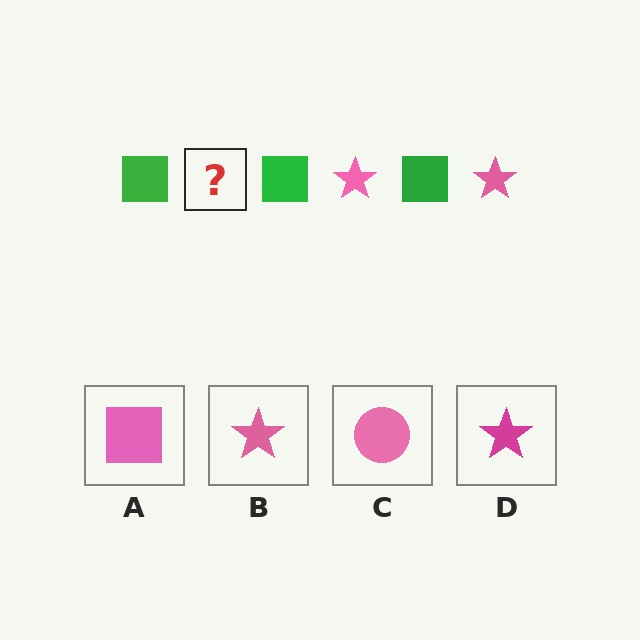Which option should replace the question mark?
Option B.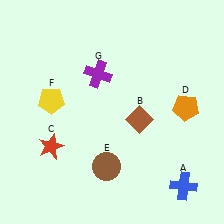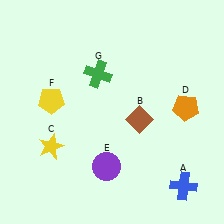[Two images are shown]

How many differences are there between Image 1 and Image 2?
There are 3 differences between the two images.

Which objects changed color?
C changed from red to yellow. E changed from brown to purple. G changed from purple to green.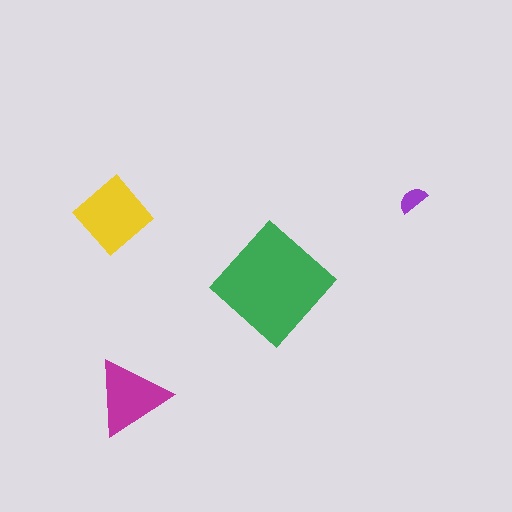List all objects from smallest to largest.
The purple semicircle, the magenta triangle, the yellow diamond, the green diamond.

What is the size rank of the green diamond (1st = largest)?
1st.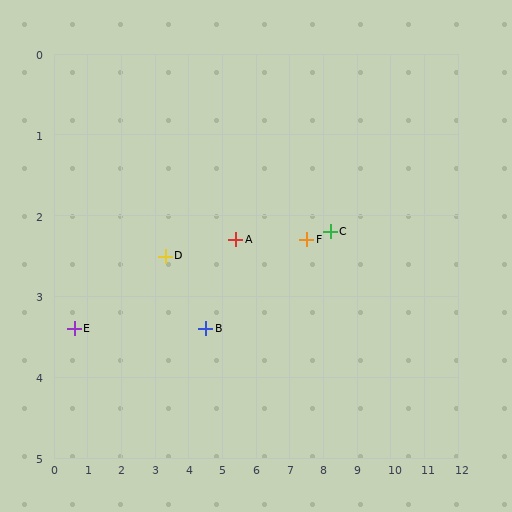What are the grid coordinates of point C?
Point C is at approximately (8.2, 2.2).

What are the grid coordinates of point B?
Point B is at approximately (4.5, 3.4).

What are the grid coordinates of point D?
Point D is at approximately (3.3, 2.5).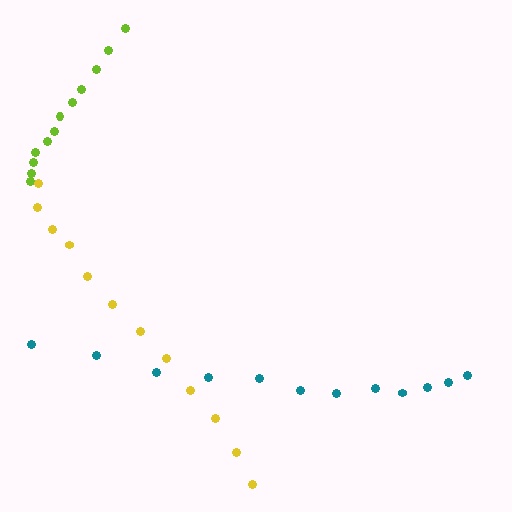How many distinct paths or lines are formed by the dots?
There are 3 distinct paths.